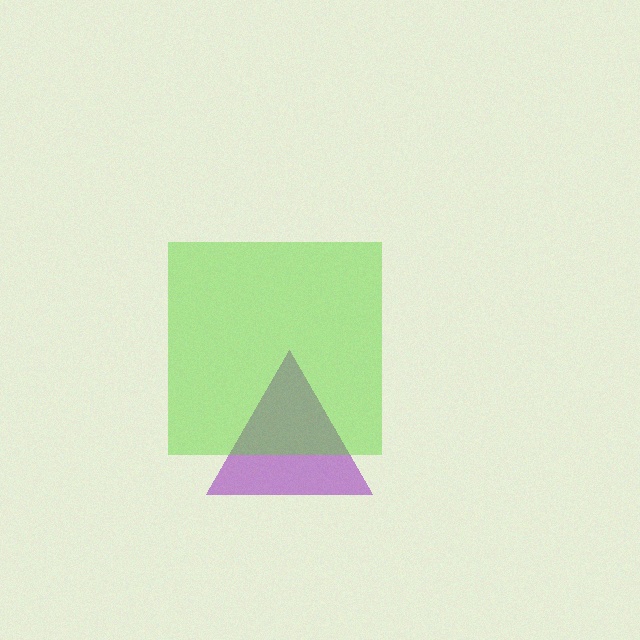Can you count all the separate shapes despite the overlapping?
Yes, there are 2 separate shapes.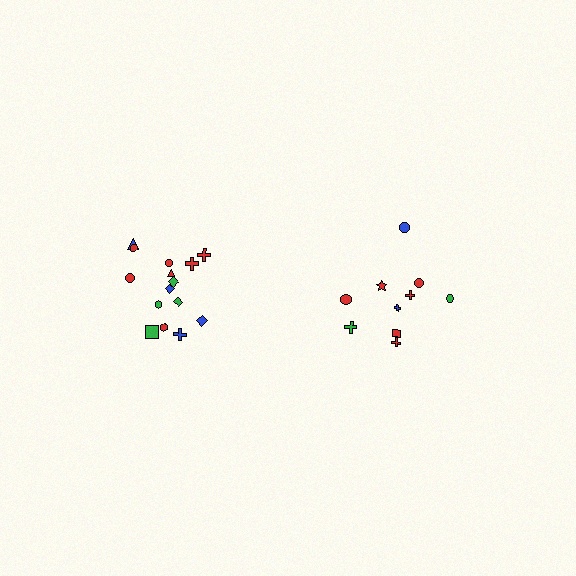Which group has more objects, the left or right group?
The left group.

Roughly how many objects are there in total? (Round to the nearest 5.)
Roughly 25 objects in total.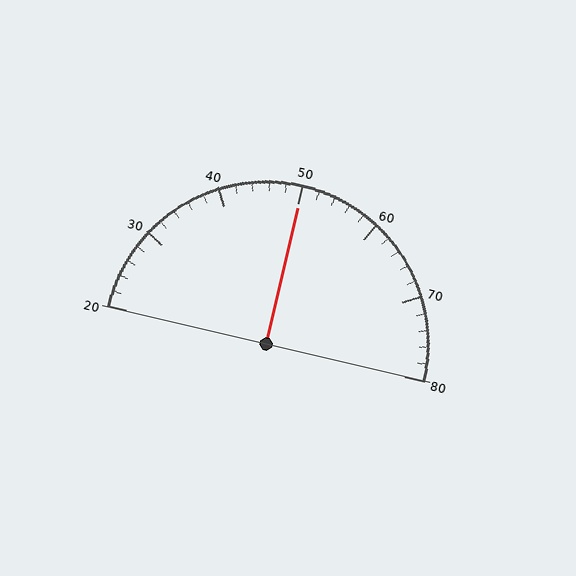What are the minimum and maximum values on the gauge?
The gauge ranges from 20 to 80.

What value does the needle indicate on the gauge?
The needle indicates approximately 50.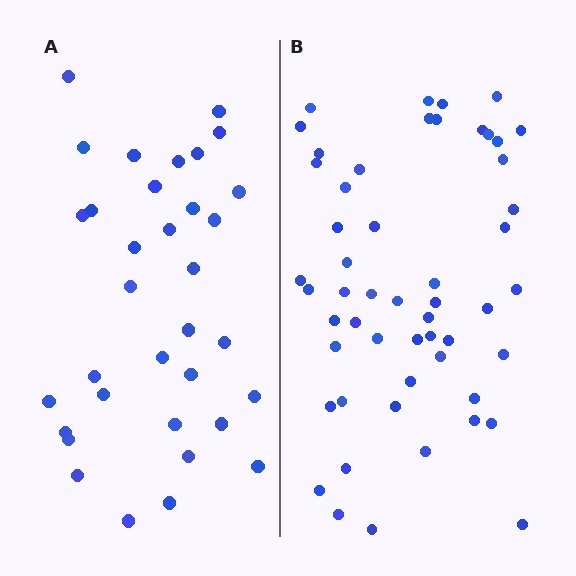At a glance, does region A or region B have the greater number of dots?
Region B (the right region) has more dots.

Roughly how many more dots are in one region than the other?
Region B has approximately 20 more dots than region A.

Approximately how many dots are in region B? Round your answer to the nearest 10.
About 50 dots. (The exact count is 53, which rounds to 50.)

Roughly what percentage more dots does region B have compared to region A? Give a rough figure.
About 55% more.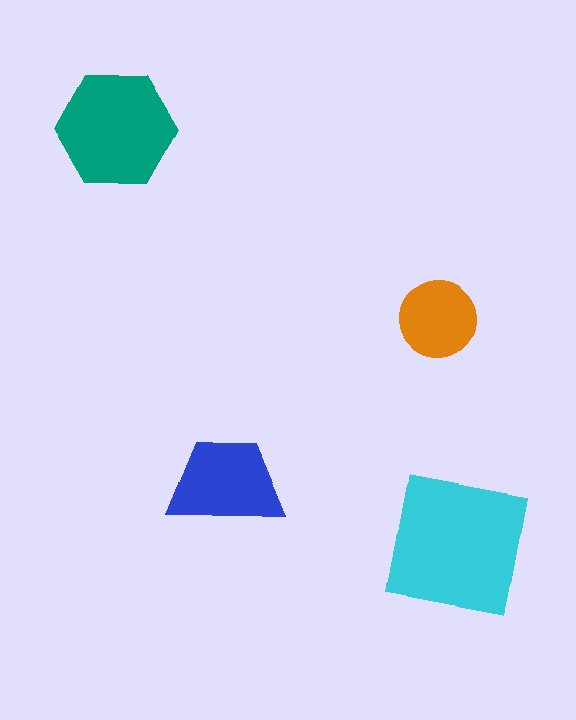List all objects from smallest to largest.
The orange circle, the blue trapezoid, the teal hexagon, the cyan square.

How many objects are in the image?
There are 4 objects in the image.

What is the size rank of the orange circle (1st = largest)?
4th.